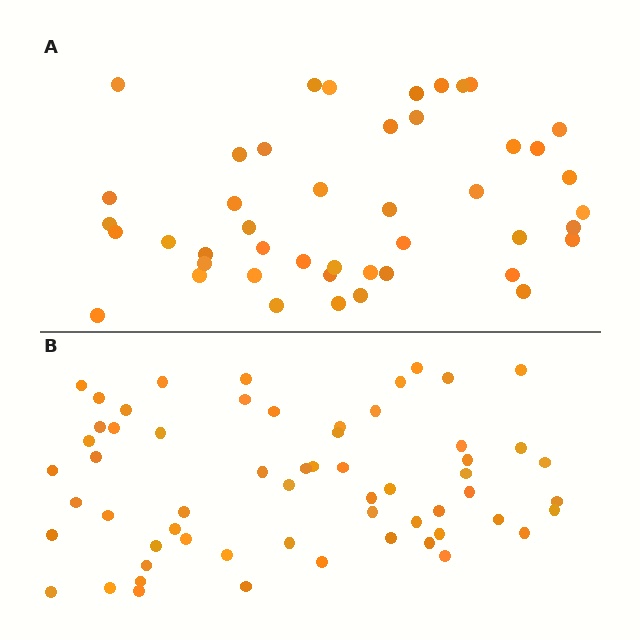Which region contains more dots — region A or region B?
Region B (the bottom region) has more dots.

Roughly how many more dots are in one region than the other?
Region B has approximately 15 more dots than region A.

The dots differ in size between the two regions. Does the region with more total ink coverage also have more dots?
No. Region A has more total ink coverage because its dots are larger, but region B actually contains more individual dots. Total area can be misleading — the number of items is what matters here.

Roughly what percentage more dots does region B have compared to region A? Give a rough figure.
About 35% more.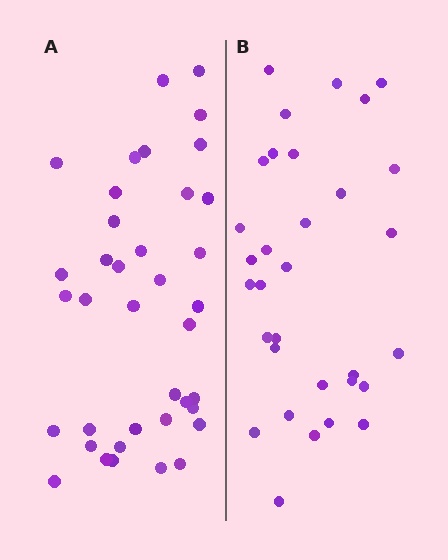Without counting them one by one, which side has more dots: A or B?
Region A (the left region) has more dots.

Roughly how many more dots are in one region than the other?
Region A has about 6 more dots than region B.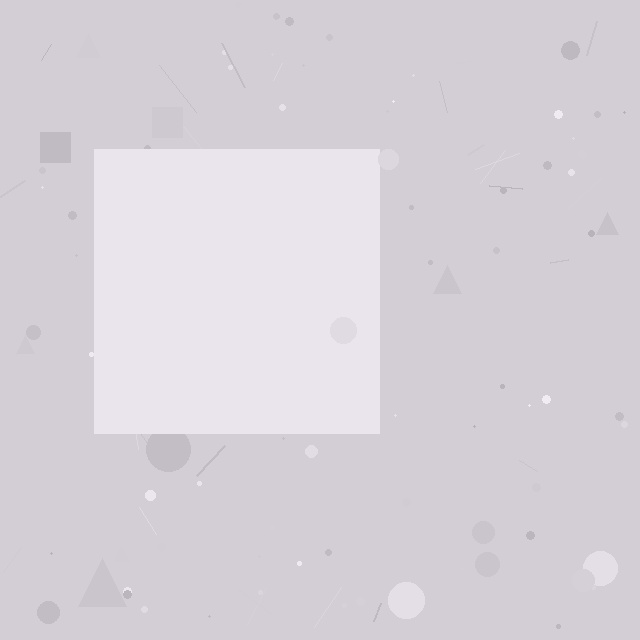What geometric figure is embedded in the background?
A square is embedded in the background.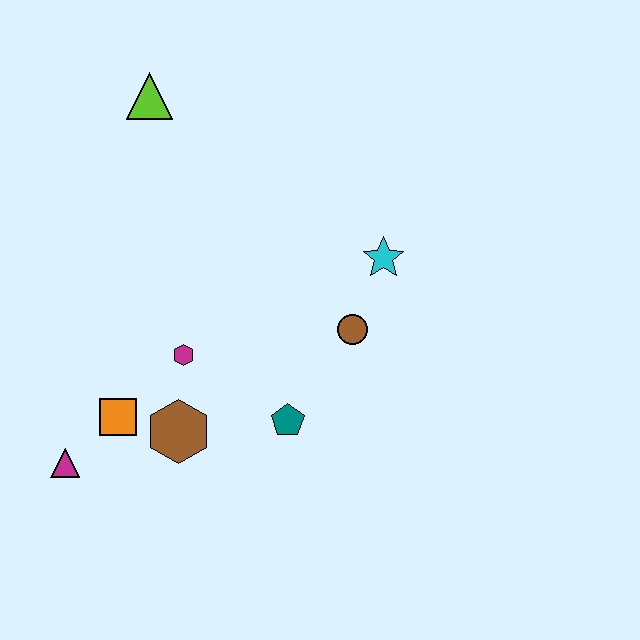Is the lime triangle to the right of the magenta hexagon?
No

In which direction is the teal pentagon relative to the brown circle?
The teal pentagon is below the brown circle.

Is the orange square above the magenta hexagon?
No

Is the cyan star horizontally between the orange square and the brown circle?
No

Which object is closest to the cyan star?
The brown circle is closest to the cyan star.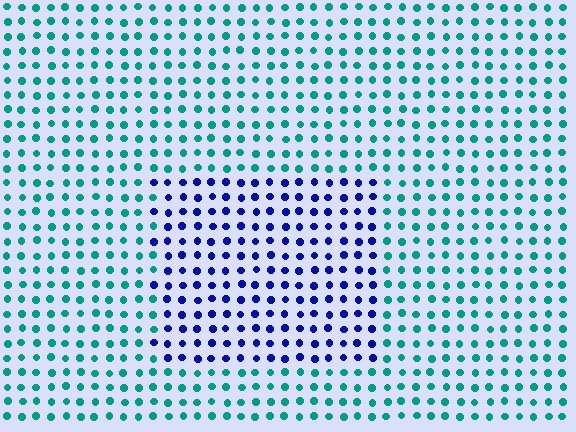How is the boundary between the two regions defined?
The boundary is defined purely by a slight shift in hue (about 63 degrees). Spacing, size, and orientation are identical on both sides.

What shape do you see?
I see a rectangle.